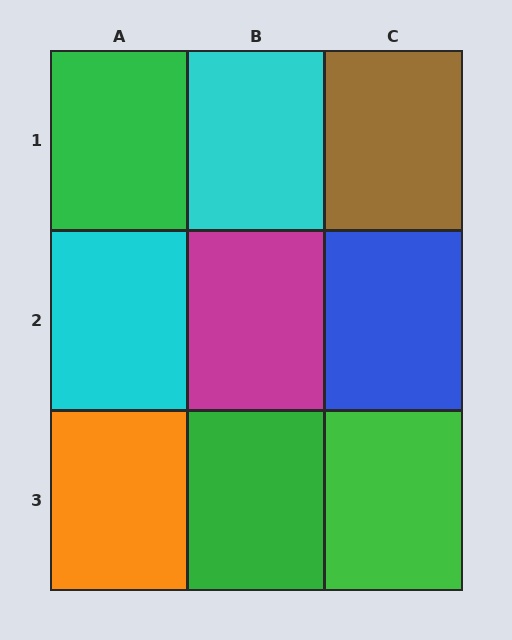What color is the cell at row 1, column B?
Cyan.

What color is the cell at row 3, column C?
Green.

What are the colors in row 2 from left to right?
Cyan, magenta, blue.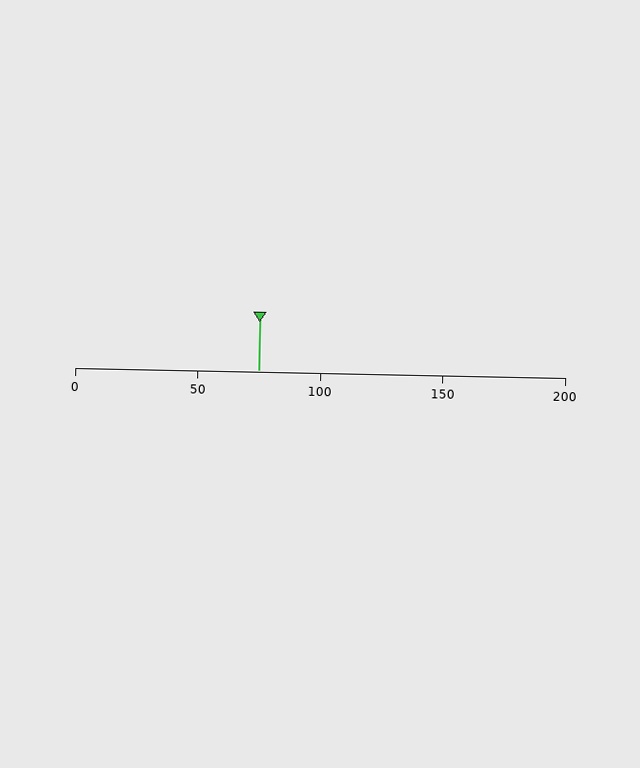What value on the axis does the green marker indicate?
The marker indicates approximately 75.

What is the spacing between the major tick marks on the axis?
The major ticks are spaced 50 apart.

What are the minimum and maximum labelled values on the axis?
The axis runs from 0 to 200.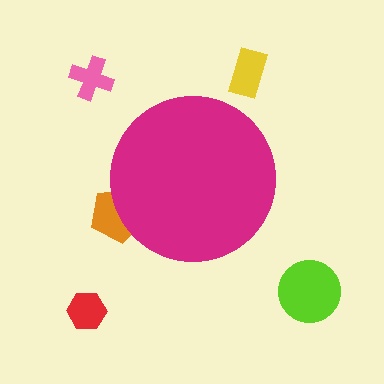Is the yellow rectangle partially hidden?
No, the yellow rectangle is fully visible.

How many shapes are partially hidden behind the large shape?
1 shape is partially hidden.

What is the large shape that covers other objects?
A magenta circle.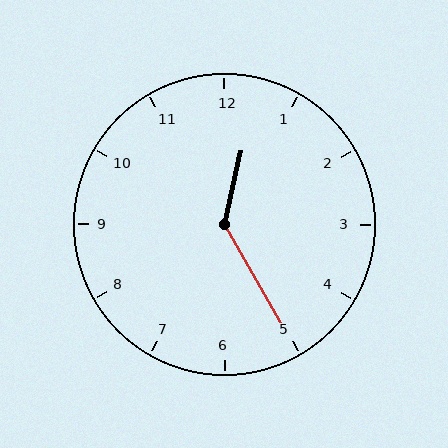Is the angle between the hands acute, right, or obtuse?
It is obtuse.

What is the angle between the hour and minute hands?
Approximately 138 degrees.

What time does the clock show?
12:25.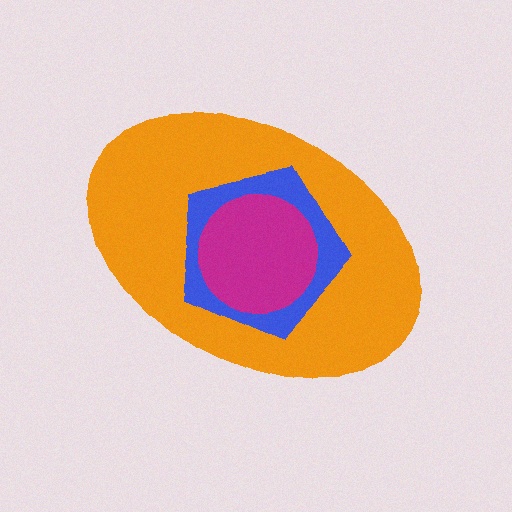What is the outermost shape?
The orange ellipse.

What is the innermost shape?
The magenta circle.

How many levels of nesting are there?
3.